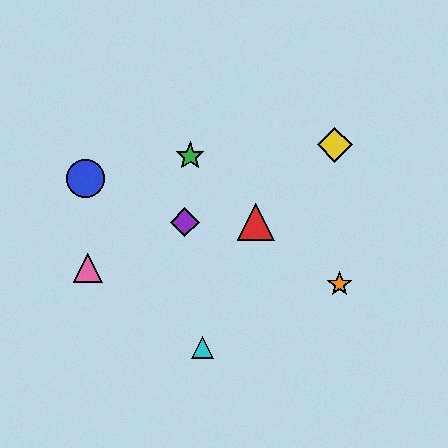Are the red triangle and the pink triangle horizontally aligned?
No, the red triangle is at y≈222 and the pink triangle is at y≈268.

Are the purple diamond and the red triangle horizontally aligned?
Yes, both are at y≈222.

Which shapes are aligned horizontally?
The red triangle, the purple diamond are aligned horizontally.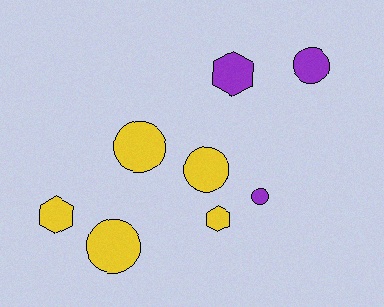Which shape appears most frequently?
Circle, with 5 objects.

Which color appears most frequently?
Yellow, with 5 objects.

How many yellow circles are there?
There are 3 yellow circles.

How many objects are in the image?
There are 8 objects.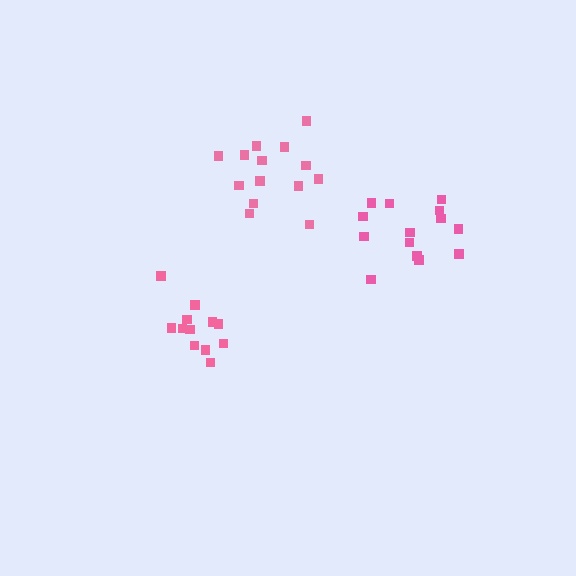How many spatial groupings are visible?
There are 3 spatial groupings.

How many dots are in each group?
Group 1: 12 dots, Group 2: 14 dots, Group 3: 14 dots (40 total).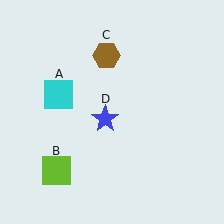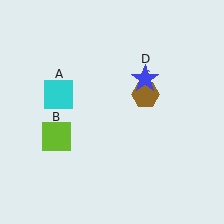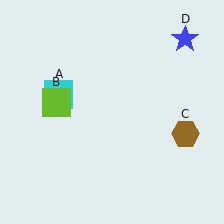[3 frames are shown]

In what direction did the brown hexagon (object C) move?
The brown hexagon (object C) moved down and to the right.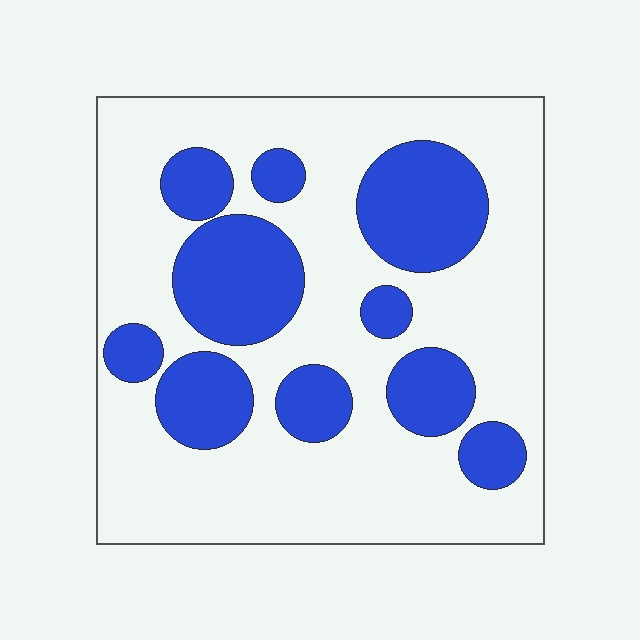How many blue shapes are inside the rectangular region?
10.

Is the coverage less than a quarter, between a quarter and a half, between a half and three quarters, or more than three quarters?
Between a quarter and a half.